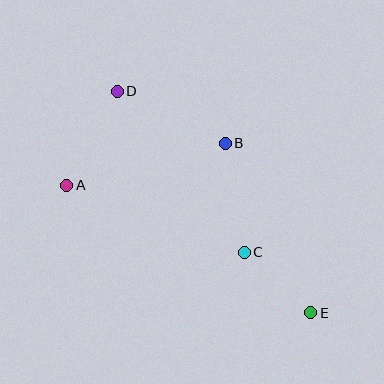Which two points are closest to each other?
Points C and E are closest to each other.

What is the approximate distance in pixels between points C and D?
The distance between C and D is approximately 205 pixels.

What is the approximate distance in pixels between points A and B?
The distance between A and B is approximately 164 pixels.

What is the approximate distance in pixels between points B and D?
The distance between B and D is approximately 120 pixels.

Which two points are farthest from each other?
Points D and E are farthest from each other.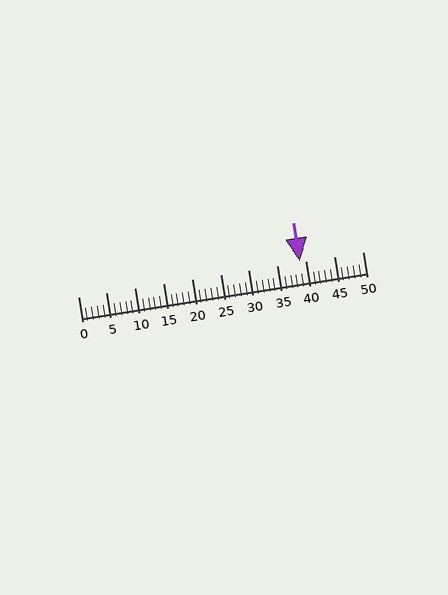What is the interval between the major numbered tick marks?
The major tick marks are spaced 5 units apart.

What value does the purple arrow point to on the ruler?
The purple arrow points to approximately 39.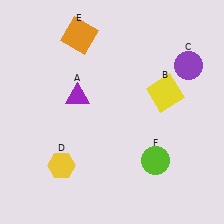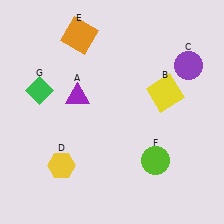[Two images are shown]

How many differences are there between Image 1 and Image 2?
There is 1 difference between the two images.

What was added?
A green diamond (G) was added in Image 2.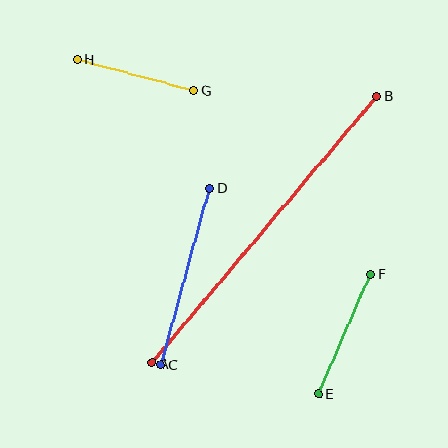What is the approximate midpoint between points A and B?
The midpoint is at approximately (265, 230) pixels.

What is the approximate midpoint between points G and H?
The midpoint is at approximately (136, 75) pixels.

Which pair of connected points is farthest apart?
Points A and B are farthest apart.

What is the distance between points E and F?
The distance is approximately 131 pixels.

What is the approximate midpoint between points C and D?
The midpoint is at approximately (185, 276) pixels.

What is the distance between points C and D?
The distance is approximately 184 pixels.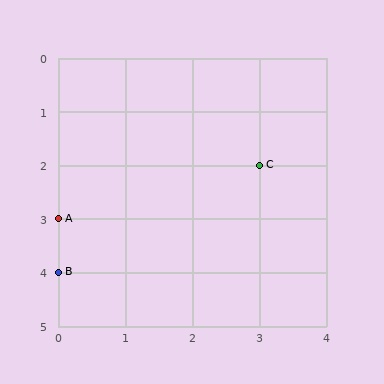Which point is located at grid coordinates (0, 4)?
Point B is at (0, 4).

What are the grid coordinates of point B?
Point B is at grid coordinates (0, 4).